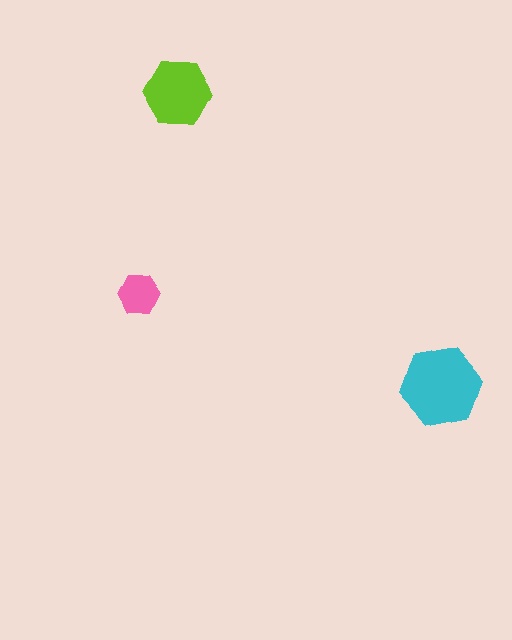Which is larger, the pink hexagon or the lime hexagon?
The lime one.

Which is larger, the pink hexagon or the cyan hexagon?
The cyan one.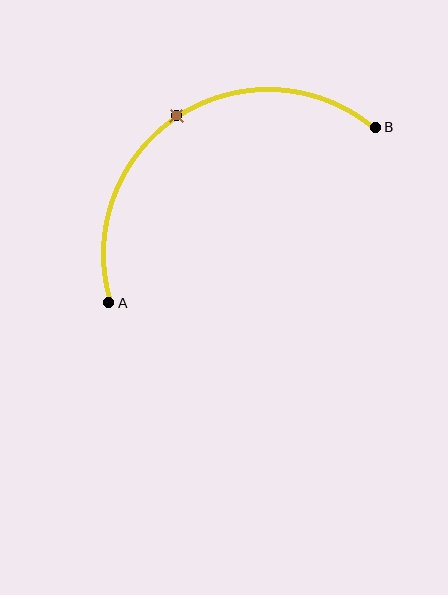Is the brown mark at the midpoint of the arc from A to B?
Yes. The brown mark lies on the arc at equal arc-length from both A and B — it is the arc midpoint.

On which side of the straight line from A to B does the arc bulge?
The arc bulges above the straight line connecting A and B.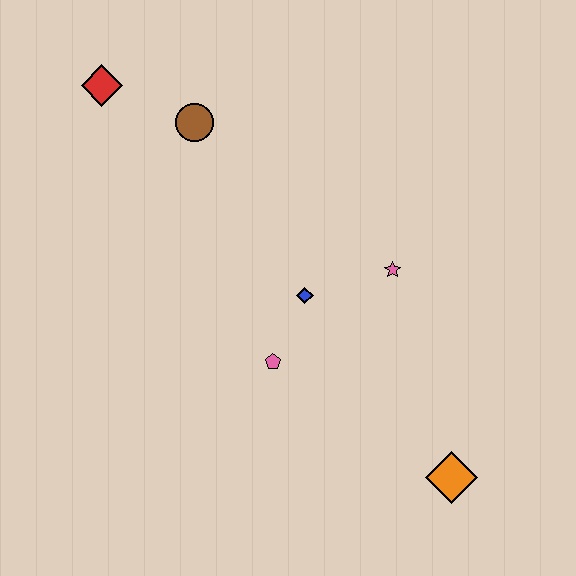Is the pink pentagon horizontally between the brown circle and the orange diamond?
Yes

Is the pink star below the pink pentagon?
No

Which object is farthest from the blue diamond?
The red diamond is farthest from the blue diamond.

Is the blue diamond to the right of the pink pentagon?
Yes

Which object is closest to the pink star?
The blue diamond is closest to the pink star.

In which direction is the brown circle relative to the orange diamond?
The brown circle is above the orange diamond.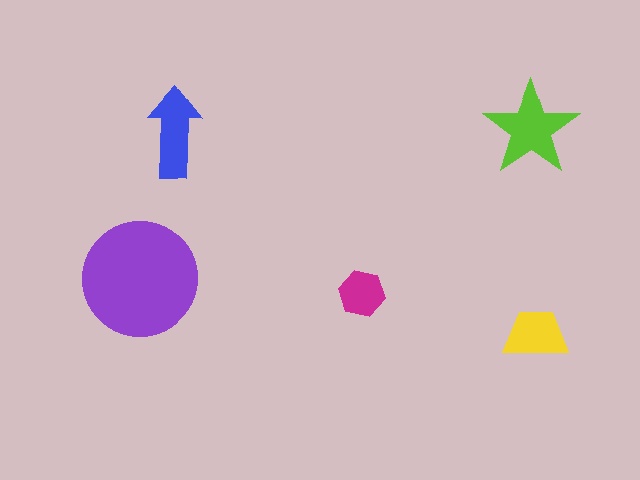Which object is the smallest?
The magenta hexagon.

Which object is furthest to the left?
The purple circle is leftmost.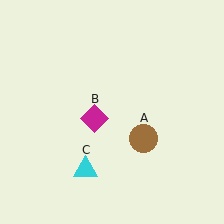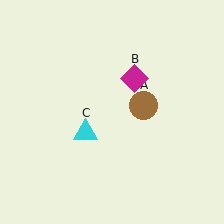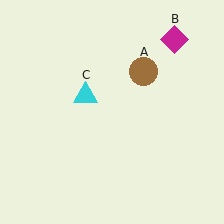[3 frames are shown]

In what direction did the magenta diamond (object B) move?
The magenta diamond (object B) moved up and to the right.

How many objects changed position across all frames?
3 objects changed position: brown circle (object A), magenta diamond (object B), cyan triangle (object C).